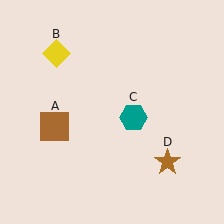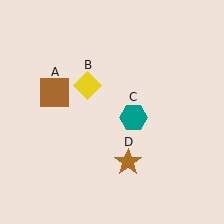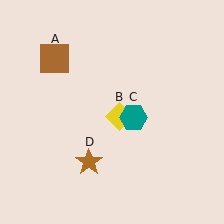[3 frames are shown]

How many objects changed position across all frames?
3 objects changed position: brown square (object A), yellow diamond (object B), brown star (object D).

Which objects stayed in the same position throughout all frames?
Teal hexagon (object C) remained stationary.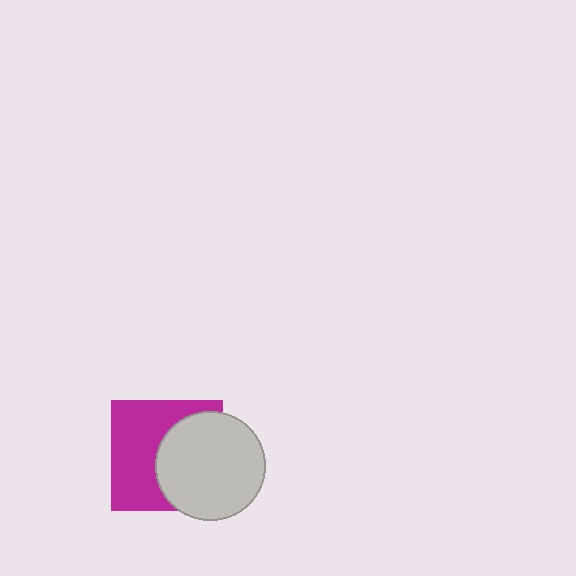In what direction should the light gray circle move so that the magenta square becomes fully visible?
The light gray circle should move right. That is the shortest direction to clear the overlap and leave the magenta square fully visible.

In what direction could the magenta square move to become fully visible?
The magenta square could move left. That would shift it out from behind the light gray circle entirely.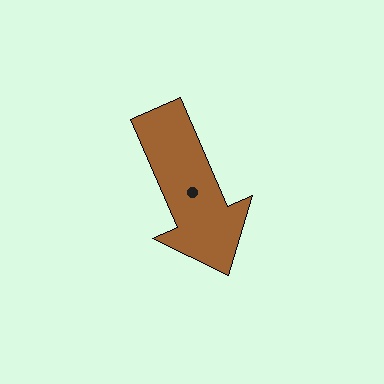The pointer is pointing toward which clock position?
Roughly 5 o'clock.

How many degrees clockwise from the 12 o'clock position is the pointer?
Approximately 157 degrees.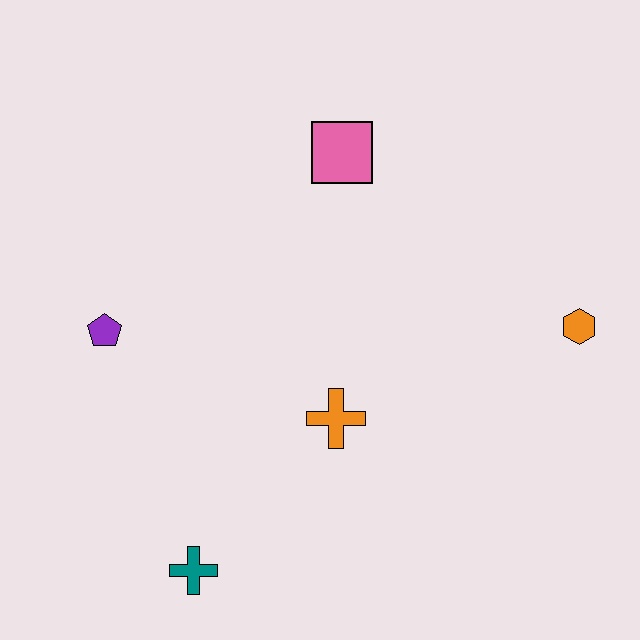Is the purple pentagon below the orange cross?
No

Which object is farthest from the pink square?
The teal cross is farthest from the pink square.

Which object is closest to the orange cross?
The teal cross is closest to the orange cross.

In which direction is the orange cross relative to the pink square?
The orange cross is below the pink square.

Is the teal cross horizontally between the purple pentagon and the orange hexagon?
Yes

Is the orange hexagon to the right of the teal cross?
Yes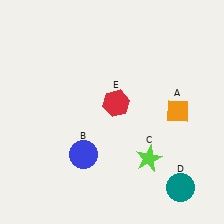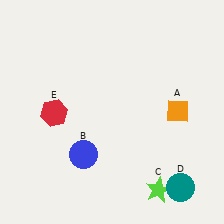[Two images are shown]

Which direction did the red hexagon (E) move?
The red hexagon (E) moved left.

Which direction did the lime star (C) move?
The lime star (C) moved down.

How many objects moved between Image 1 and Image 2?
2 objects moved between the two images.